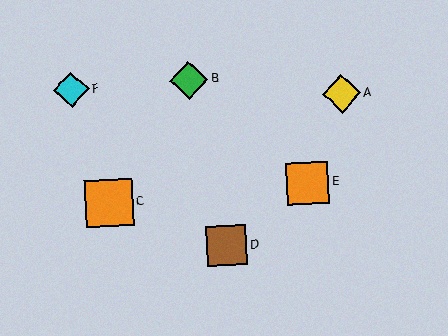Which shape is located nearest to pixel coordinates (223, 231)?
The brown square (labeled D) at (227, 246) is nearest to that location.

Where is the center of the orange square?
The center of the orange square is at (109, 203).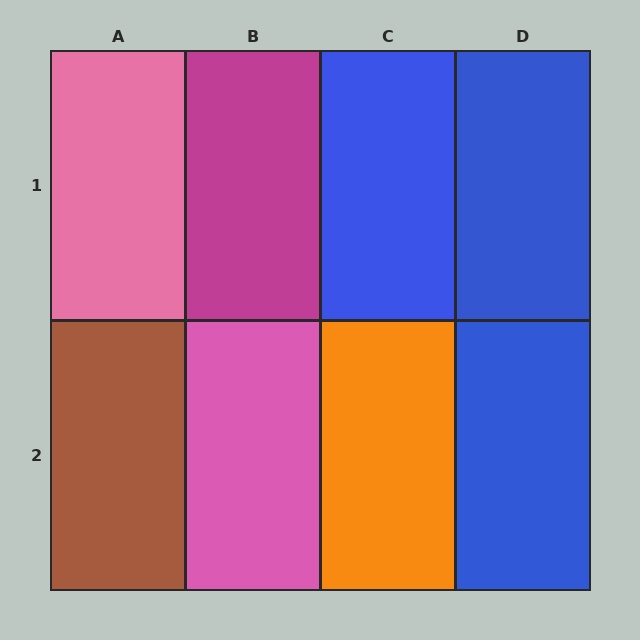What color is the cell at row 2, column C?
Orange.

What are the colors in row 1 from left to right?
Pink, magenta, blue, blue.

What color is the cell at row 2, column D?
Blue.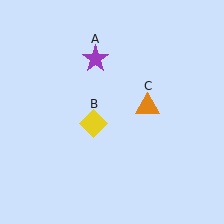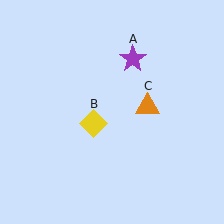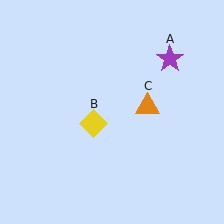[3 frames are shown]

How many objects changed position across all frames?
1 object changed position: purple star (object A).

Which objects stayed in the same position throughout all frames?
Yellow diamond (object B) and orange triangle (object C) remained stationary.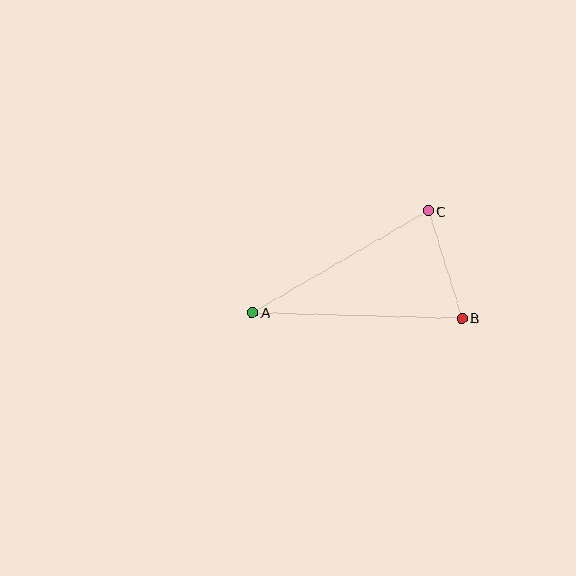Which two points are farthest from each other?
Points A and B are farthest from each other.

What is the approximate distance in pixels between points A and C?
The distance between A and C is approximately 203 pixels.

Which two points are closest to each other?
Points B and C are closest to each other.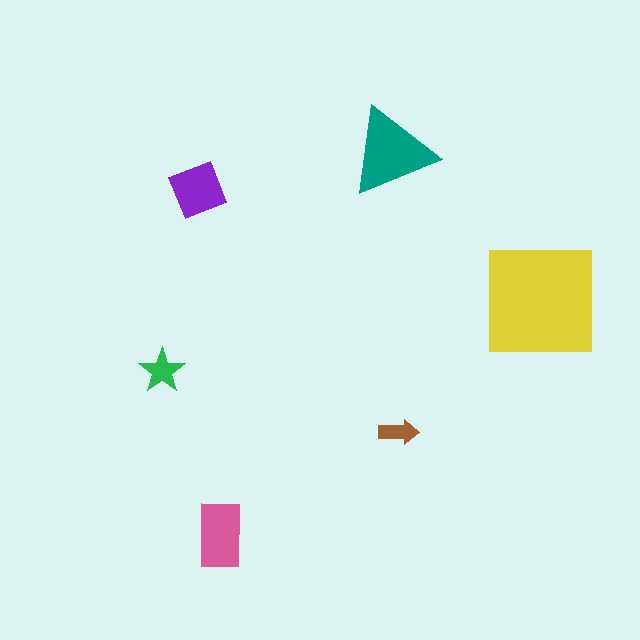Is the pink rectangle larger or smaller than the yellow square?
Smaller.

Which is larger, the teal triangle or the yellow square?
The yellow square.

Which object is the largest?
The yellow square.